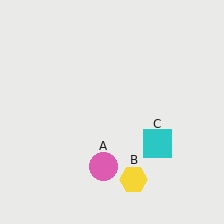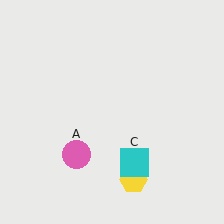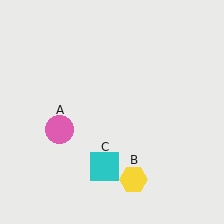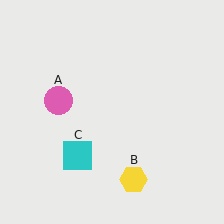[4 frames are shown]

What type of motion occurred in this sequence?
The pink circle (object A), cyan square (object C) rotated clockwise around the center of the scene.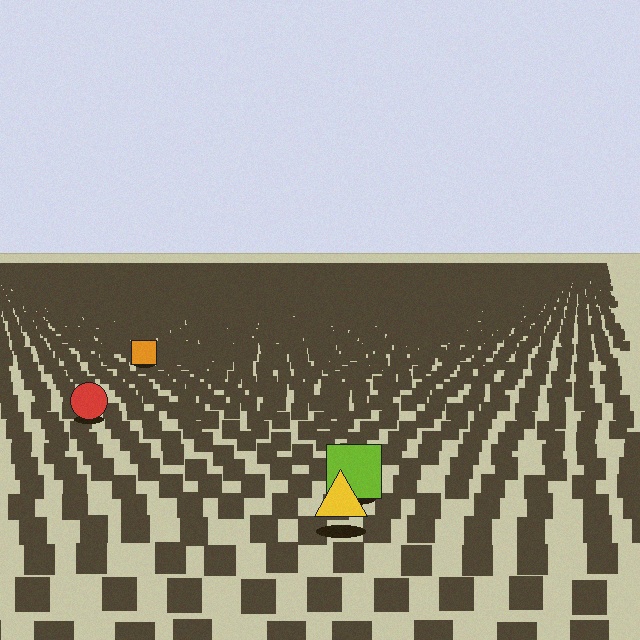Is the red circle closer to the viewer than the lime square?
No. The lime square is closer — you can tell from the texture gradient: the ground texture is coarser near it.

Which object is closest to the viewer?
The yellow triangle is closest. The texture marks near it are larger and more spread out.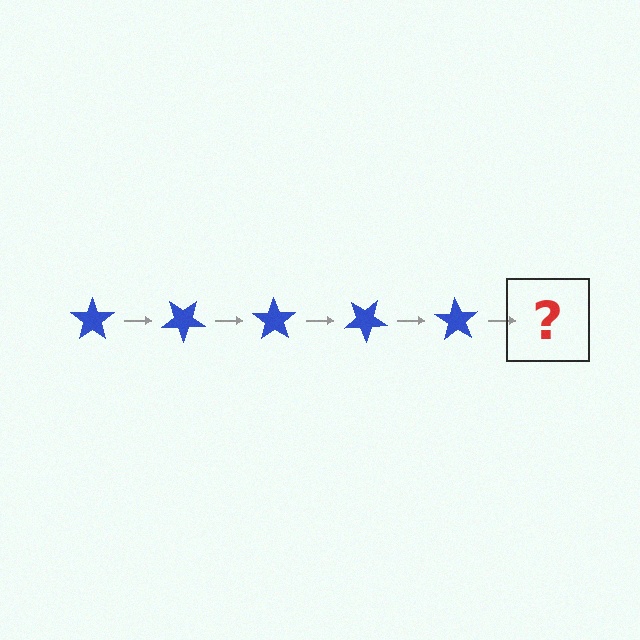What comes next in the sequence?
The next element should be a blue star rotated 175 degrees.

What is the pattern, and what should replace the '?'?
The pattern is that the star rotates 35 degrees each step. The '?' should be a blue star rotated 175 degrees.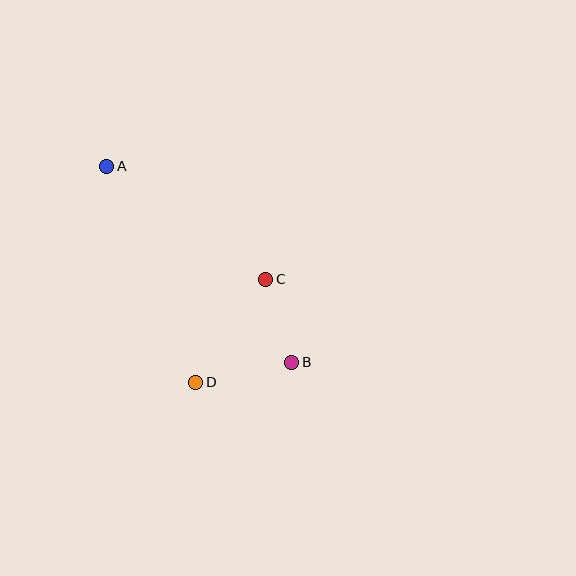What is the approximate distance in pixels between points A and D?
The distance between A and D is approximately 234 pixels.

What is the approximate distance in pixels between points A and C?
The distance between A and C is approximately 195 pixels.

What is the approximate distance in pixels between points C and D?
The distance between C and D is approximately 125 pixels.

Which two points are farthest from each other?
Points A and B are farthest from each other.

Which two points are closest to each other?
Points B and C are closest to each other.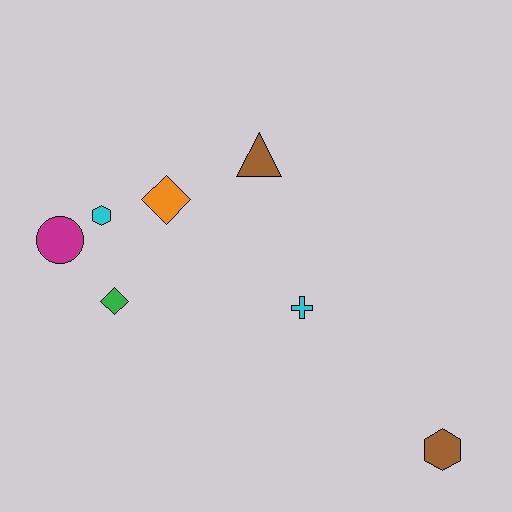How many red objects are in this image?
There are no red objects.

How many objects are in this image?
There are 7 objects.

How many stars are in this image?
There are no stars.